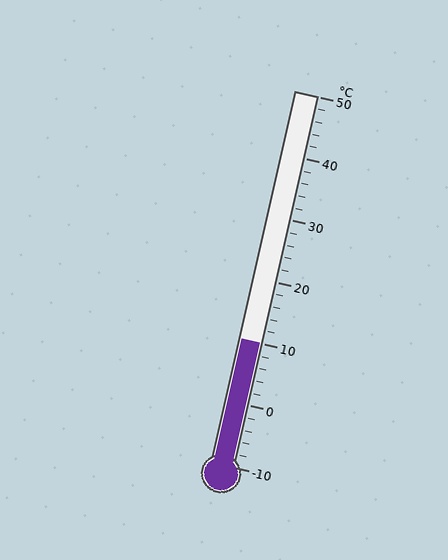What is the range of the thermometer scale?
The thermometer scale ranges from -10°C to 50°C.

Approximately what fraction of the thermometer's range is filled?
The thermometer is filled to approximately 35% of its range.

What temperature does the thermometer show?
The thermometer shows approximately 10°C.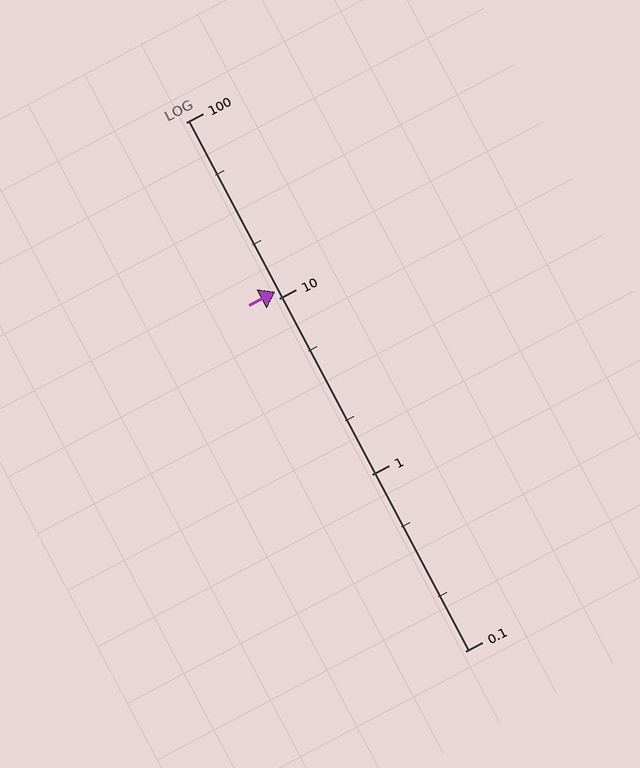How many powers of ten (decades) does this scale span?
The scale spans 3 decades, from 0.1 to 100.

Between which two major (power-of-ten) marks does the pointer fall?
The pointer is between 10 and 100.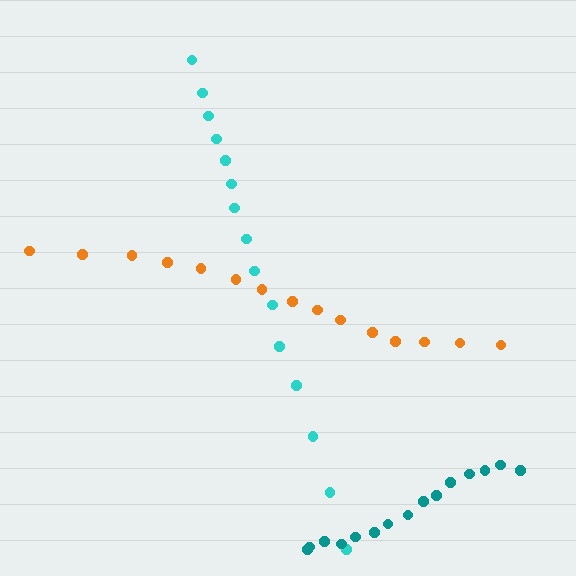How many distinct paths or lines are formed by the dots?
There are 3 distinct paths.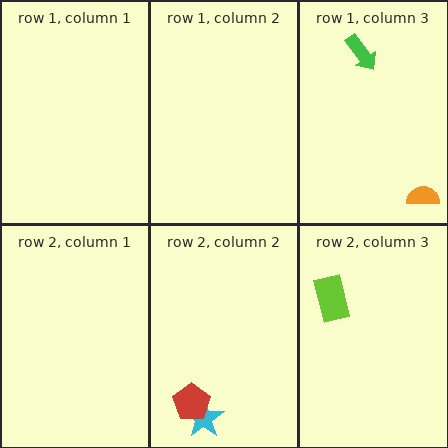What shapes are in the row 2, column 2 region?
The cyan star, the red pentagon.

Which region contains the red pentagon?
The row 2, column 2 region.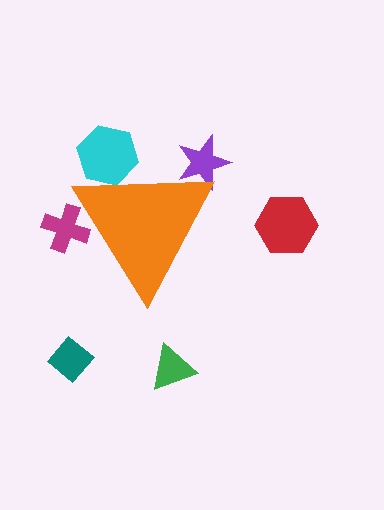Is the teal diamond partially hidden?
No, the teal diamond is fully visible.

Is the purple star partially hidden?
Yes, the purple star is partially hidden behind the orange triangle.